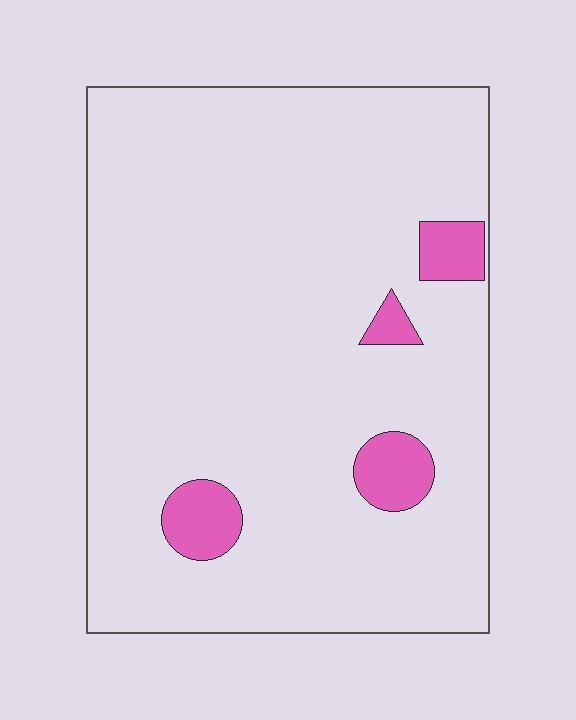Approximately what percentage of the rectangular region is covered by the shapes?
Approximately 5%.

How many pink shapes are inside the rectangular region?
4.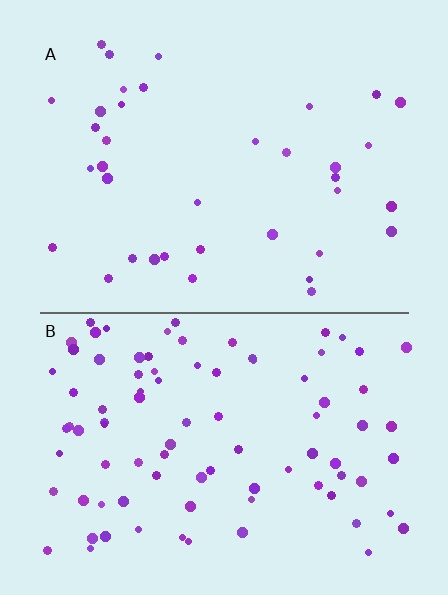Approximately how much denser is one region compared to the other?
Approximately 2.4× — region B over region A.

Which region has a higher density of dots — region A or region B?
B (the bottom).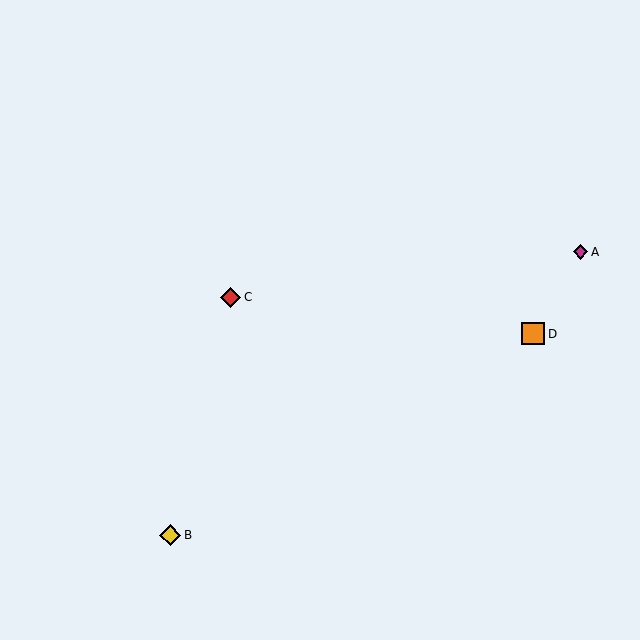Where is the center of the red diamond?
The center of the red diamond is at (231, 297).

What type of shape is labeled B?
Shape B is a yellow diamond.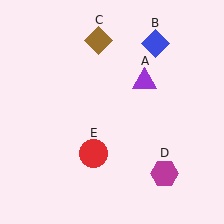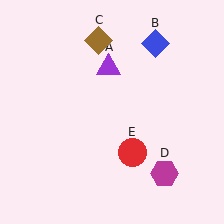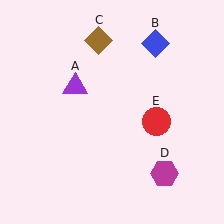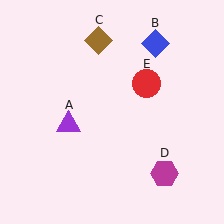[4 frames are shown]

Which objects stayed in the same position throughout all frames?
Blue diamond (object B) and brown diamond (object C) and magenta hexagon (object D) remained stationary.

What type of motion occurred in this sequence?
The purple triangle (object A), red circle (object E) rotated counterclockwise around the center of the scene.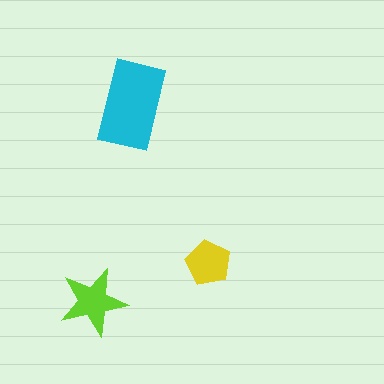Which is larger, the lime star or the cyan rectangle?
The cyan rectangle.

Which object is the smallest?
The yellow pentagon.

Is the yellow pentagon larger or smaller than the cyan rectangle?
Smaller.